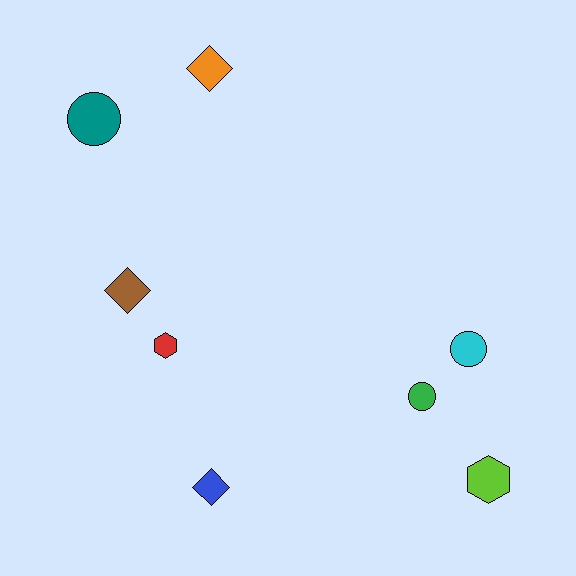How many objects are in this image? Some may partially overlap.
There are 8 objects.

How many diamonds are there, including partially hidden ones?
There are 3 diamonds.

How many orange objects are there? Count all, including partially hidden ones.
There is 1 orange object.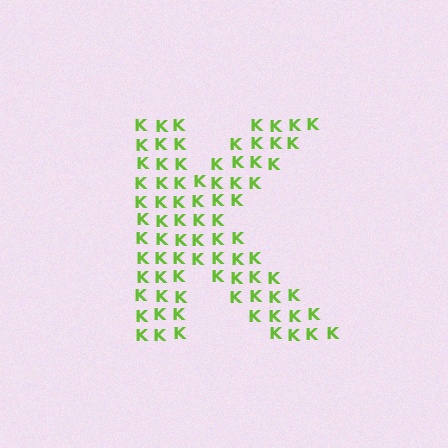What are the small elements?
The small elements are letter K's.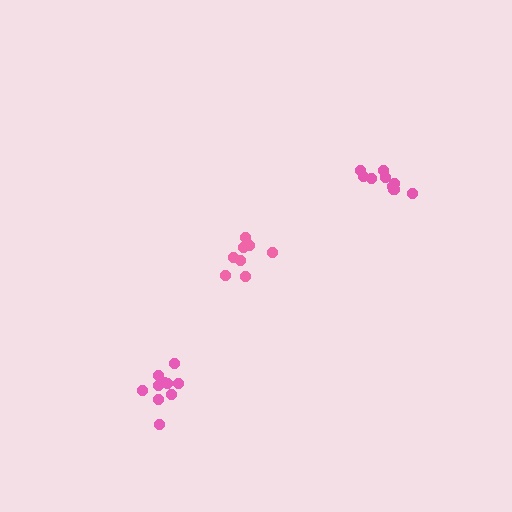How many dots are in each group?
Group 1: 8 dots, Group 2: 10 dots, Group 3: 10 dots (28 total).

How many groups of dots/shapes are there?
There are 3 groups.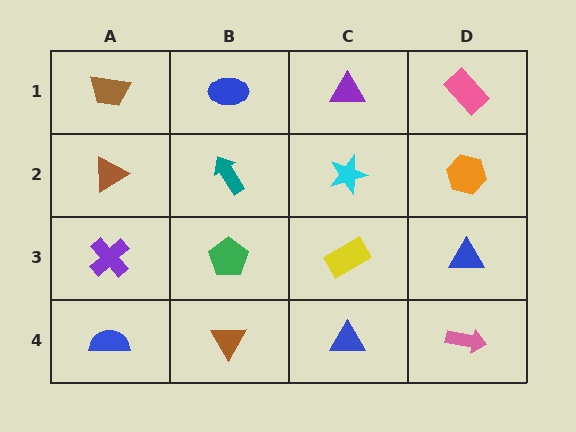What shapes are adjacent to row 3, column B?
A teal arrow (row 2, column B), a brown triangle (row 4, column B), a purple cross (row 3, column A), a yellow rectangle (row 3, column C).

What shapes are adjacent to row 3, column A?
A brown triangle (row 2, column A), a blue semicircle (row 4, column A), a green pentagon (row 3, column B).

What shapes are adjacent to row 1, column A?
A brown triangle (row 2, column A), a blue ellipse (row 1, column B).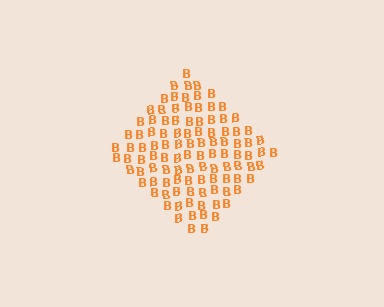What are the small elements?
The small elements are letter B's.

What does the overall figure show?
The overall figure shows a diamond.